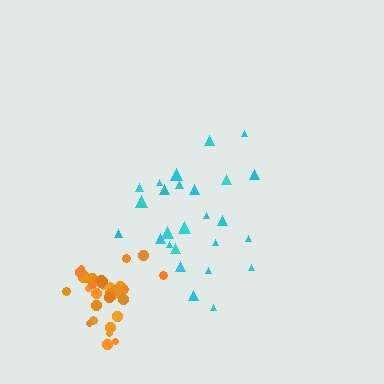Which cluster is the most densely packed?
Orange.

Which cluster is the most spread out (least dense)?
Cyan.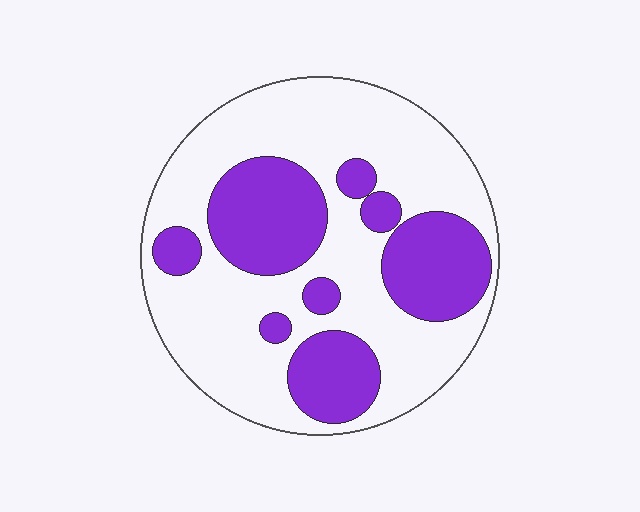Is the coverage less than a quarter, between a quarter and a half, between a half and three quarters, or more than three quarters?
Between a quarter and a half.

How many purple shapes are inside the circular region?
8.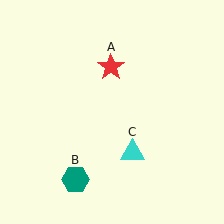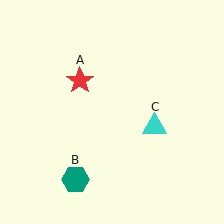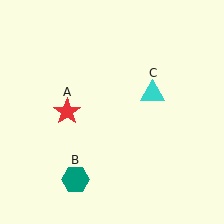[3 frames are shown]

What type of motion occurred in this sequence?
The red star (object A), cyan triangle (object C) rotated counterclockwise around the center of the scene.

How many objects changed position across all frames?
2 objects changed position: red star (object A), cyan triangle (object C).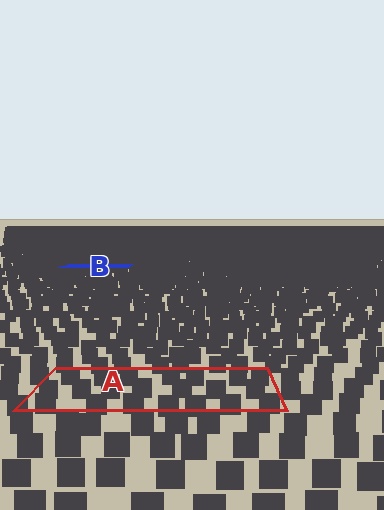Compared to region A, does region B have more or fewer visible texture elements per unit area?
Region B has more texture elements per unit area — they are packed more densely because it is farther away.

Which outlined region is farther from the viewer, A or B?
Region B is farther from the viewer — the texture elements inside it appear smaller and more densely packed.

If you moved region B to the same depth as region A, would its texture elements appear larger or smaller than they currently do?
They would appear larger. At a closer depth, the same texture elements are projected at a bigger on-screen size.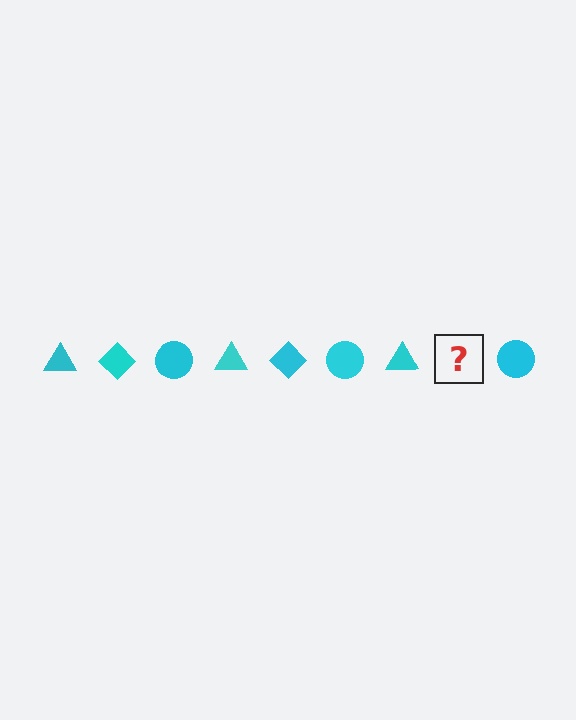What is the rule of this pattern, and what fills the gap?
The rule is that the pattern cycles through triangle, diamond, circle shapes in cyan. The gap should be filled with a cyan diamond.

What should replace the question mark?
The question mark should be replaced with a cyan diamond.